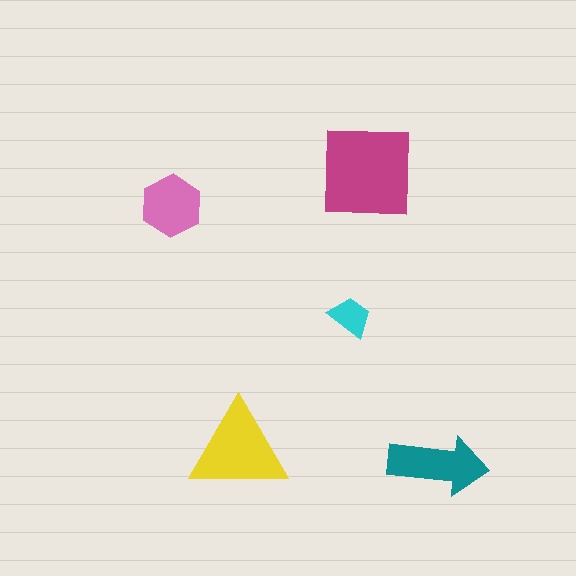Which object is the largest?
The magenta square.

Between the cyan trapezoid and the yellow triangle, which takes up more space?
The yellow triangle.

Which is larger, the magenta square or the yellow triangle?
The magenta square.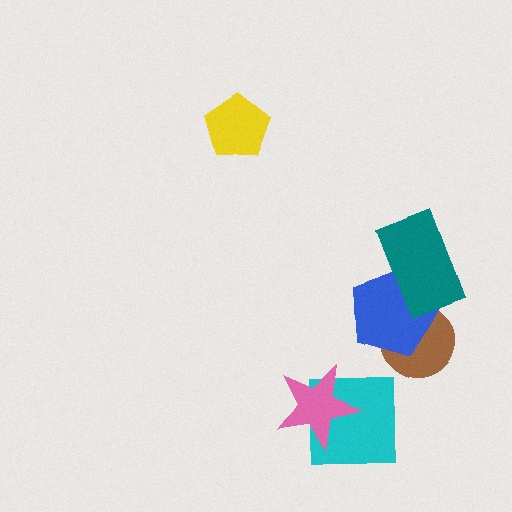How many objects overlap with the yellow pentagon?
0 objects overlap with the yellow pentagon.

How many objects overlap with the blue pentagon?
2 objects overlap with the blue pentagon.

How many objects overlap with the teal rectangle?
1 object overlaps with the teal rectangle.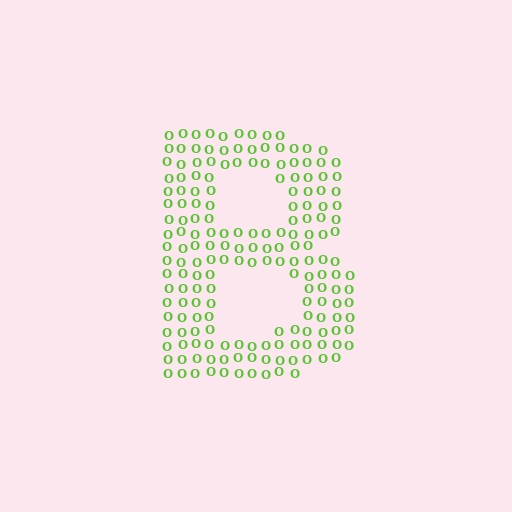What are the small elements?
The small elements are letter O's.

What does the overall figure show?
The overall figure shows the letter B.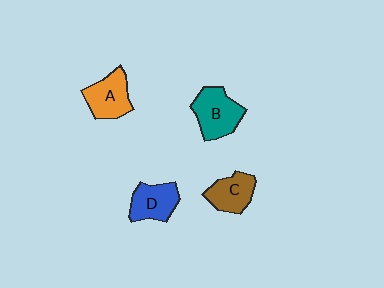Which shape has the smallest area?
Shape C (brown).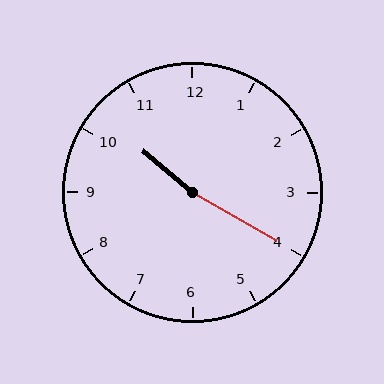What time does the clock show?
10:20.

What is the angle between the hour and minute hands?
Approximately 170 degrees.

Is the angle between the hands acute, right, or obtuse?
It is obtuse.